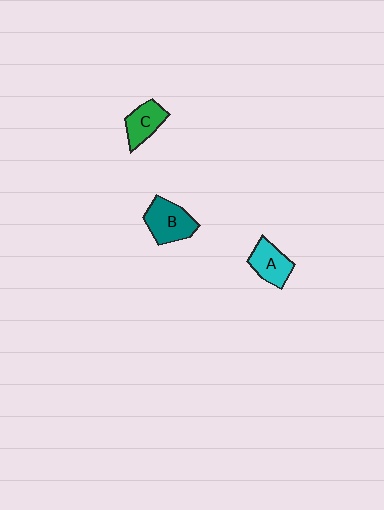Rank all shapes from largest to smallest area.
From largest to smallest: B (teal), A (cyan), C (green).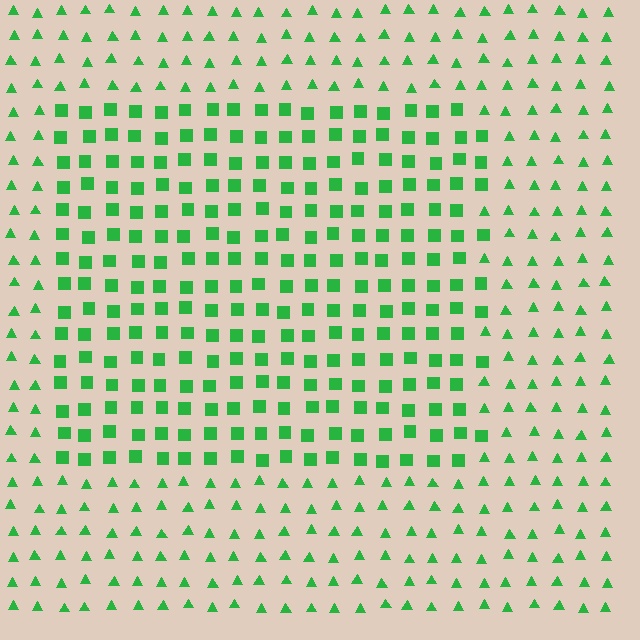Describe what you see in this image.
The image is filled with small green elements arranged in a uniform grid. A rectangle-shaped region contains squares, while the surrounding area contains triangles. The boundary is defined purely by the change in element shape.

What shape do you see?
I see a rectangle.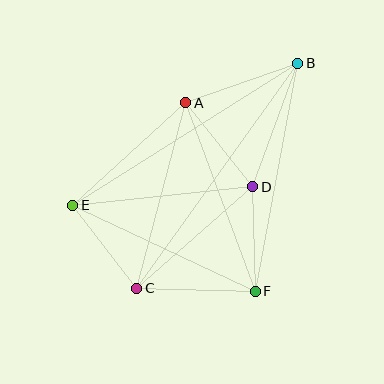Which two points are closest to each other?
Points D and F are closest to each other.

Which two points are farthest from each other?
Points B and C are farthest from each other.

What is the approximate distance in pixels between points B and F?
The distance between B and F is approximately 232 pixels.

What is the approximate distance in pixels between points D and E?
The distance between D and E is approximately 181 pixels.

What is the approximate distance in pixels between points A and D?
The distance between A and D is approximately 108 pixels.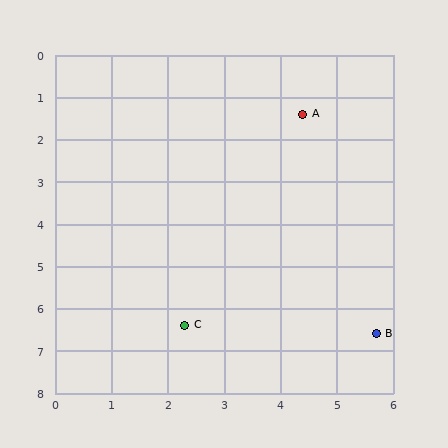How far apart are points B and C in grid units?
Points B and C are about 3.4 grid units apart.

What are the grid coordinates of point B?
Point B is at approximately (5.7, 6.6).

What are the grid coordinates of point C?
Point C is at approximately (2.3, 6.4).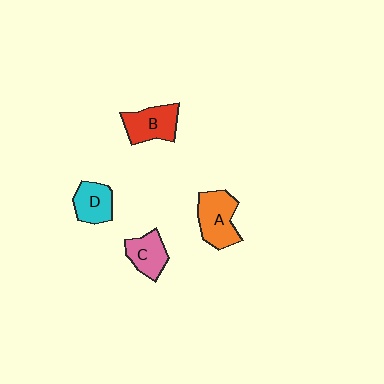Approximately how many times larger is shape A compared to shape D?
Approximately 1.4 times.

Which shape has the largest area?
Shape A (orange).